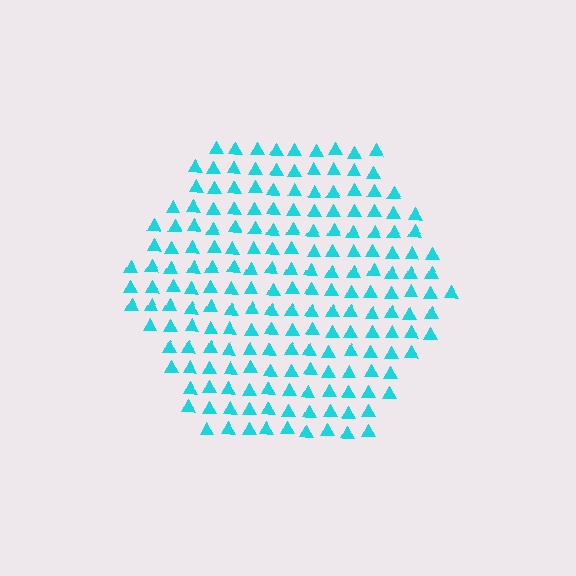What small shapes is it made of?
It is made of small triangles.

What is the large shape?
The large shape is a hexagon.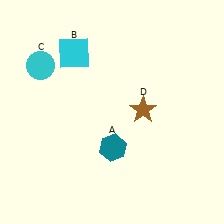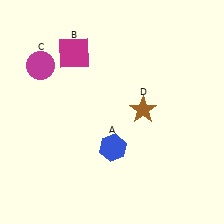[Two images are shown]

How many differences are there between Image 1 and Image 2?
There are 3 differences between the two images.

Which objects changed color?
A changed from teal to blue. B changed from cyan to magenta. C changed from cyan to magenta.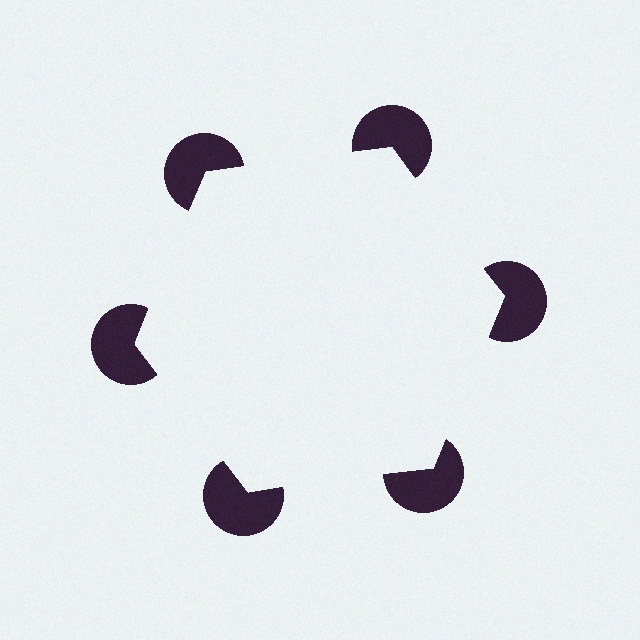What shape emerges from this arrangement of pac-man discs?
An illusory hexagon — its edges are inferred from the aligned wedge cuts in the pac-man discs, not physically drawn.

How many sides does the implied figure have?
6 sides.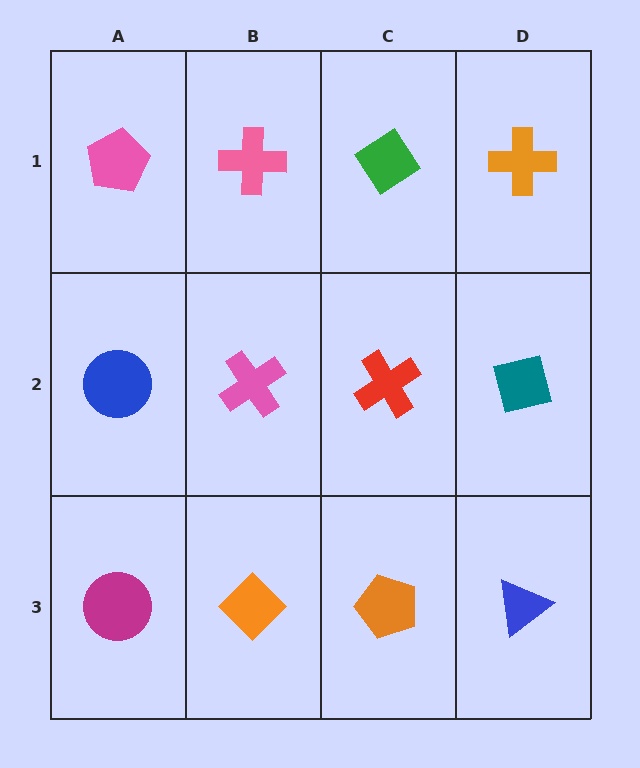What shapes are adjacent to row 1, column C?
A red cross (row 2, column C), a pink cross (row 1, column B), an orange cross (row 1, column D).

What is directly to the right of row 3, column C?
A blue triangle.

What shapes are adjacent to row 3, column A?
A blue circle (row 2, column A), an orange diamond (row 3, column B).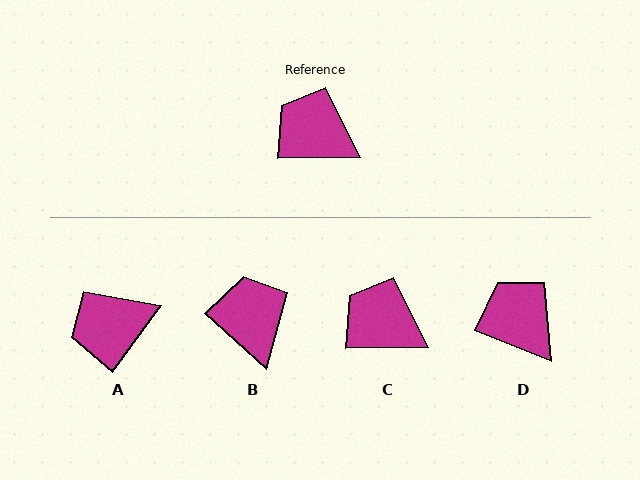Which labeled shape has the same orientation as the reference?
C.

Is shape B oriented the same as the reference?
No, it is off by about 42 degrees.